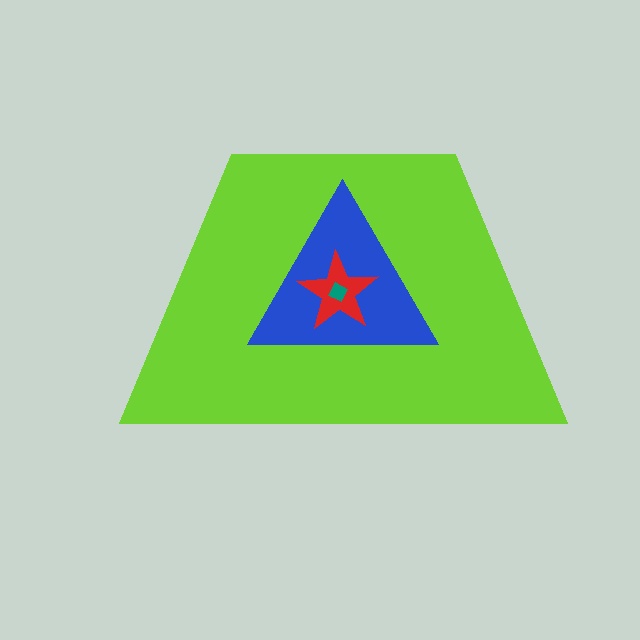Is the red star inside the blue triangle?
Yes.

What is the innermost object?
The teal square.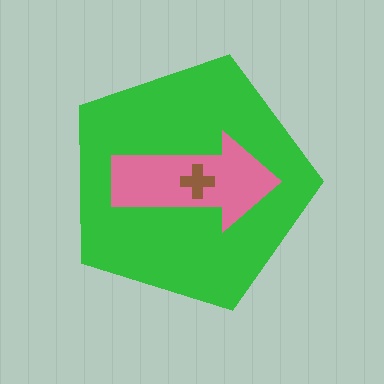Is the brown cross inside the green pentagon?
Yes.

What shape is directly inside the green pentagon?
The pink arrow.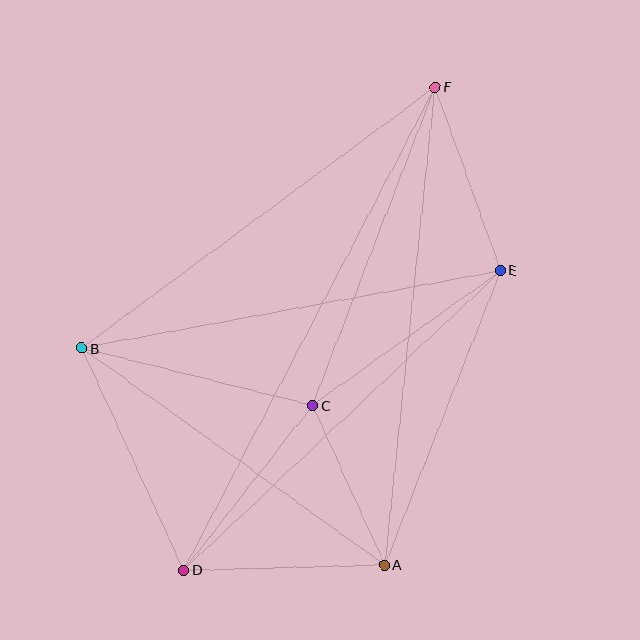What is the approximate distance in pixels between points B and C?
The distance between B and C is approximately 238 pixels.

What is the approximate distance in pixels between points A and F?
The distance between A and F is approximately 481 pixels.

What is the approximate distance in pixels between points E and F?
The distance between E and F is approximately 195 pixels.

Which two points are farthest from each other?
Points D and F are farthest from each other.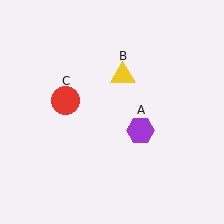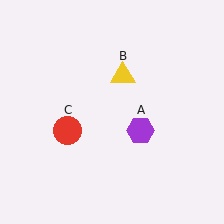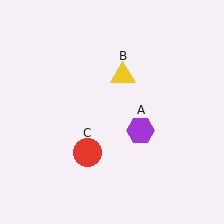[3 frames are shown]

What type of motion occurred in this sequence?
The red circle (object C) rotated counterclockwise around the center of the scene.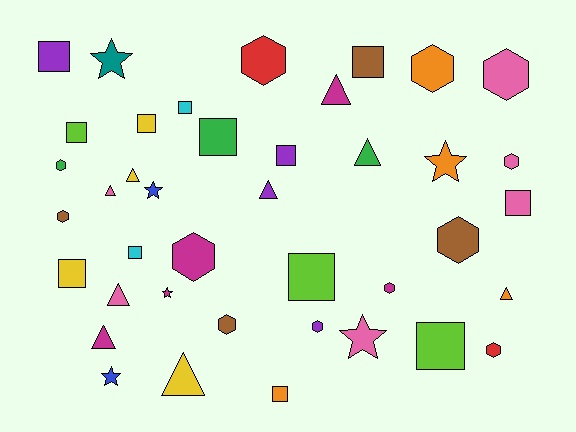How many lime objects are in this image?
There are 3 lime objects.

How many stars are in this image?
There are 6 stars.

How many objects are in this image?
There are 40 objects.